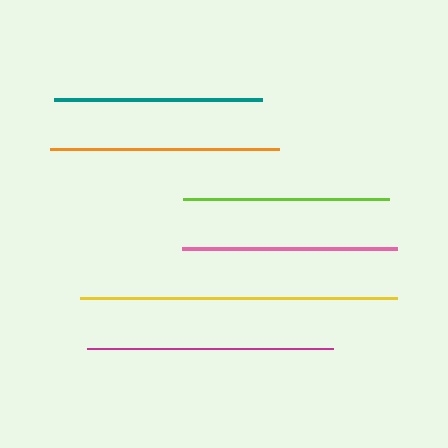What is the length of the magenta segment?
The magenta segment is approximately 247 pixels long.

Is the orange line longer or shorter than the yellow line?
The yellow line is longer than the orange line.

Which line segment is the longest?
The yellow line is the longest at approximately 316 pixels.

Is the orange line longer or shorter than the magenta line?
The magenta line is longer than the orange line.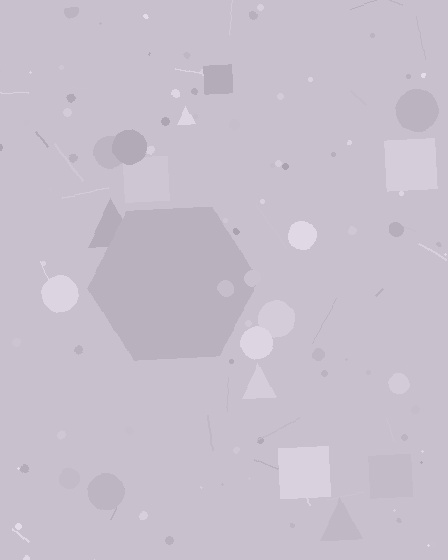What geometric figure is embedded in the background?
A hexagon is embedded in the background.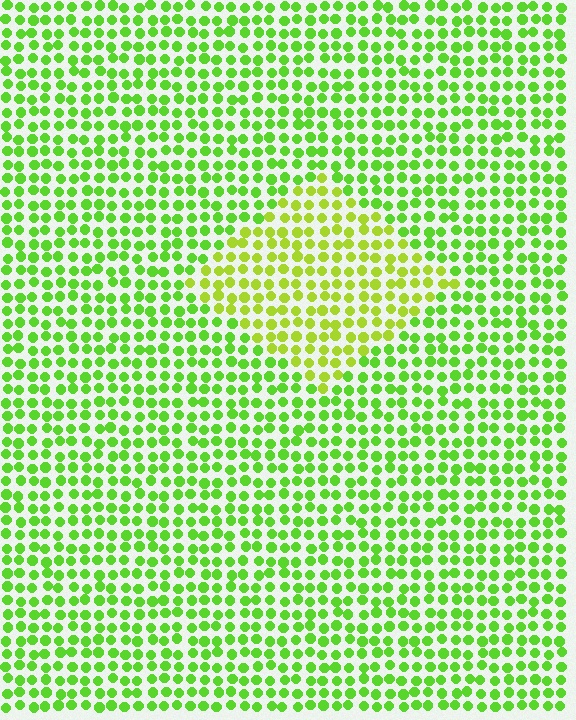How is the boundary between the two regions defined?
The boundary is defined purely by a slight shift in hue (about 26 degrees). Spacing, size, and orientation are identical on both sides.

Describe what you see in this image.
The image is filled with small lime elements in a uniform arrangement. A diamond-shaped region is visible where the elements are tinted to a slightly different hue, forming a subtle color boundary.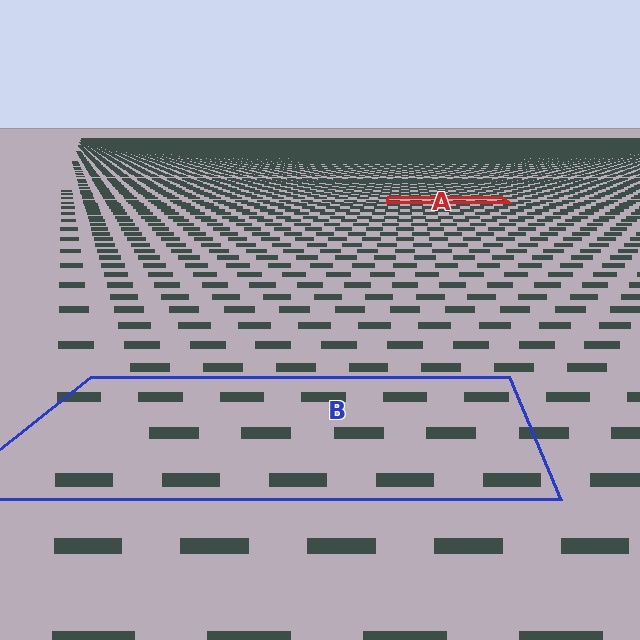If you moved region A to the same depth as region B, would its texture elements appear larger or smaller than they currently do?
They would appear larger. At a closer depth, the same texture elements are projected at a bigger on-screen size.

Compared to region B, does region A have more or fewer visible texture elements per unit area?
Region A has more texture elements per unit area — they are packed more densely because it is farther away.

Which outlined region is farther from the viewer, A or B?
Region A is farther from the viewer — the texture elements inside it appear smaller and more densely packed.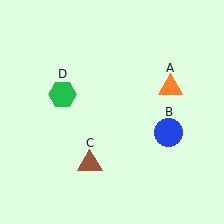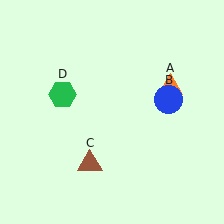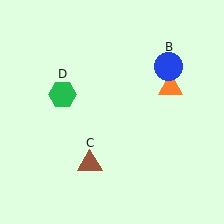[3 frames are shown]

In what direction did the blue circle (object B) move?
The blue circle (object B) moved up.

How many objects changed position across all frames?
1 object changed position: blue circle (object B).